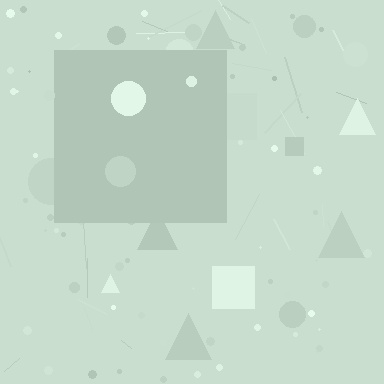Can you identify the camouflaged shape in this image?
The camouflaged shape is a square.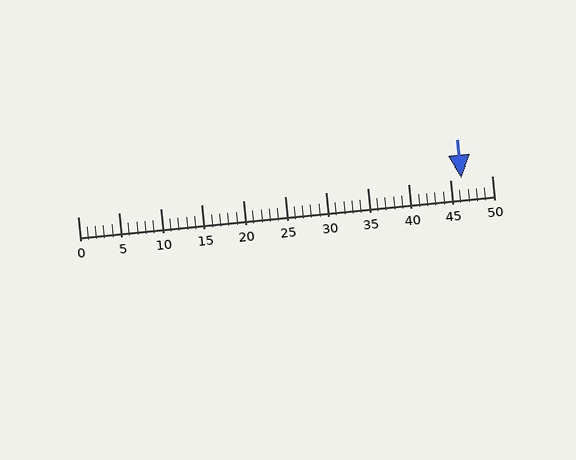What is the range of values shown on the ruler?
The ruler shows values from 0 to 50.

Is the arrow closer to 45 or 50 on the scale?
The arrow is closer to 45.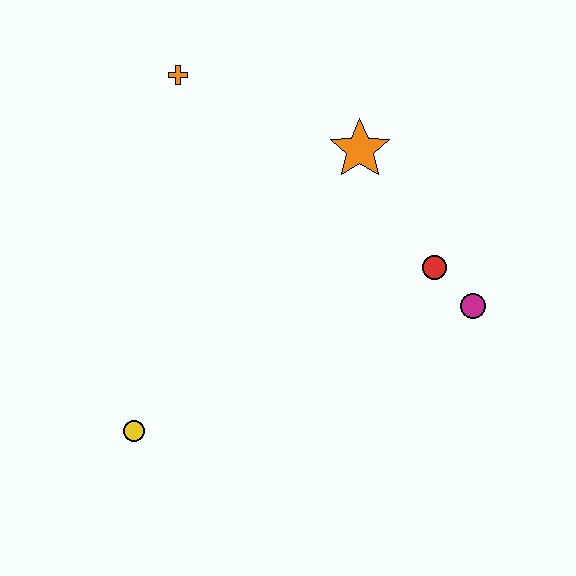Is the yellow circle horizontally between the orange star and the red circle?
No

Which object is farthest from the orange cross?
The magenta circle is farthest from the orange cross.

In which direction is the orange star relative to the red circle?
The orange star is above the red circle.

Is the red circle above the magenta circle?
Yes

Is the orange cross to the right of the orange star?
No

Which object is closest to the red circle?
The magenta circle is closest to the red circle.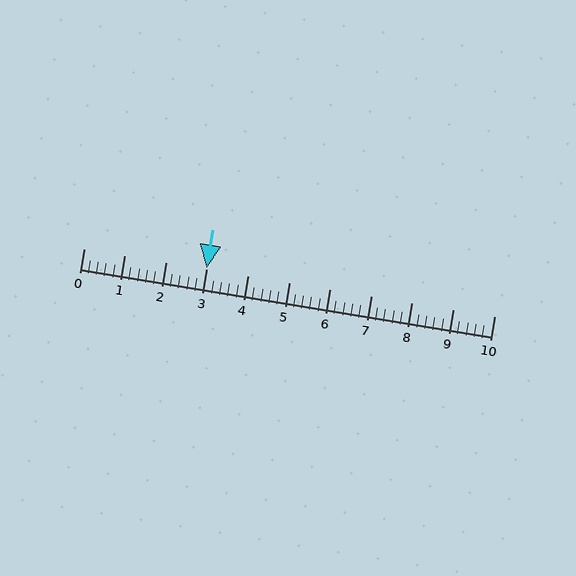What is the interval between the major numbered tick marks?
The major tick marks are spaced 1 units apart.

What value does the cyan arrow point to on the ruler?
The cyan arrow points to approximately 3.0.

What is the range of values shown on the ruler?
The ruler shows values from 0 to 10.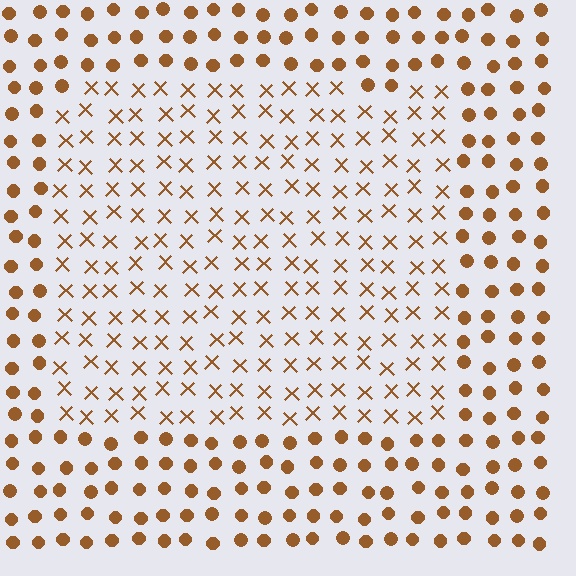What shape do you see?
I see a rectangle.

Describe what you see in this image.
The image is filled with small brown elements arranged in a uniform grid. A rectangle-shaped region contains X marks, while the surrounding area contains circles. The boundary is defined purely by the change in element shape.